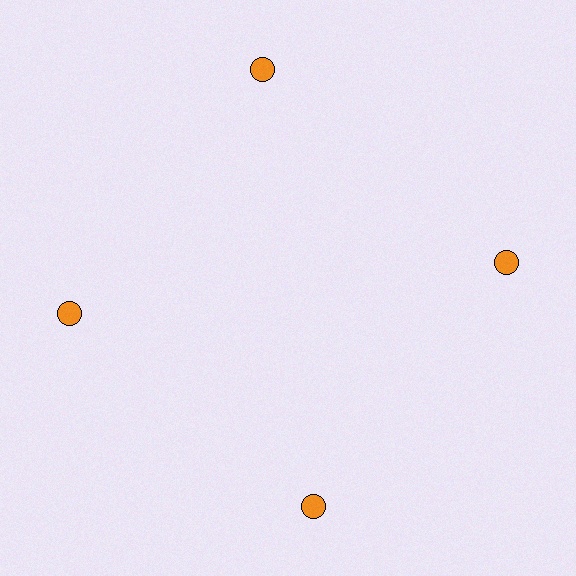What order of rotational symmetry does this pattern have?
This pattern has 4-fold rotational symmetry.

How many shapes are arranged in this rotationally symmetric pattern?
There are 4 shapes, arranged in 4 groups of 1.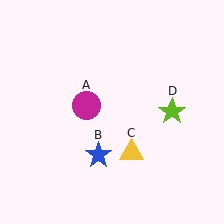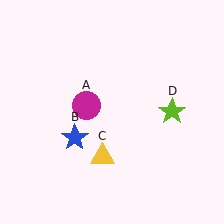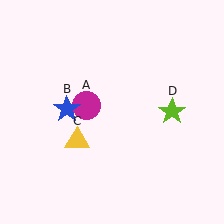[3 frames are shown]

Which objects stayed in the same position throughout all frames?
Magenta circle (object A) and lime star (object D) remained stationary.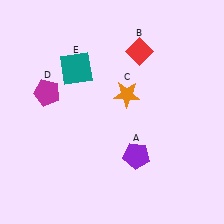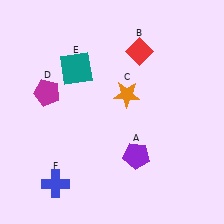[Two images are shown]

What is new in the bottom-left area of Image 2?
A blue cross (F) was added in the bottom-left area of Image 2.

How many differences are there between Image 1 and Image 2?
There is 1 difference between the two images.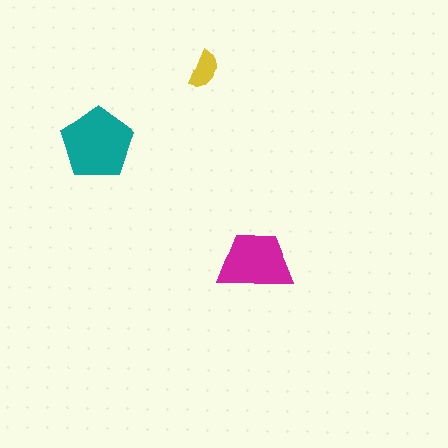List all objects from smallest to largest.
The yellow semicircle, the magenta trapezoid, the teal pentagon.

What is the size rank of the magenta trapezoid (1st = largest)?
2nd.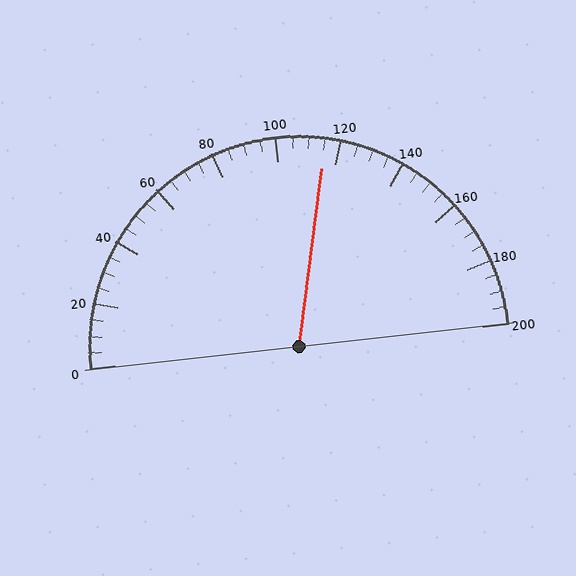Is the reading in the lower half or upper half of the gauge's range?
The reading is in the upper half of the range (0 to 200).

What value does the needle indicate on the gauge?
The needle indicates approximately 115.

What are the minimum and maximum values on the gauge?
The gauge ranges from 0 to 200.